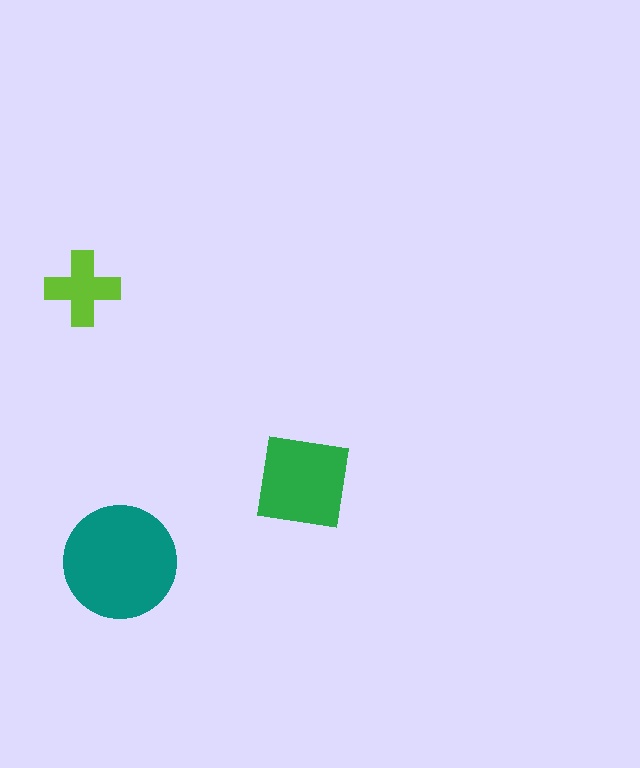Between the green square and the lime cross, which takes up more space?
The green square.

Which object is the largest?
The teal circle.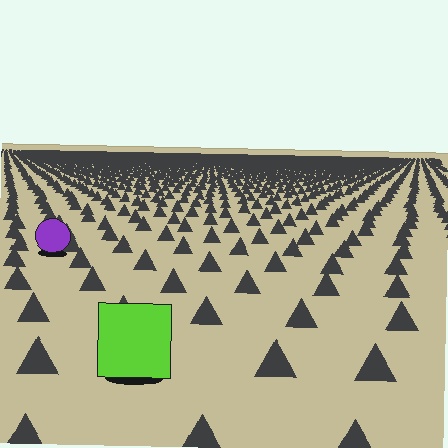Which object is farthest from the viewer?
The purple circle is farthest from the viewer. It appears smaller and the ground texture around it is denser.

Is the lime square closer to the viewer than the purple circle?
Yes. The lime square is closer — you can tell from the texture gradient: the ground texture is coarser near it.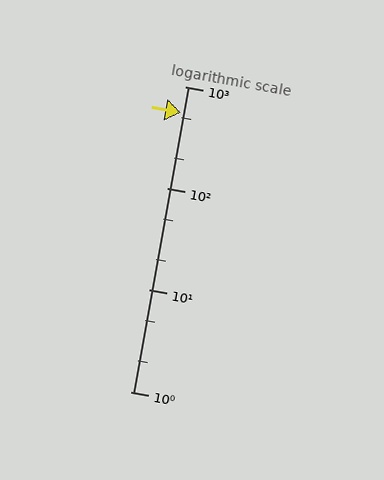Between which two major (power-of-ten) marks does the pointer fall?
The pointer is between 100 and 1000.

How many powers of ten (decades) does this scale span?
The scale spans 3 decades, from 1 to 1000.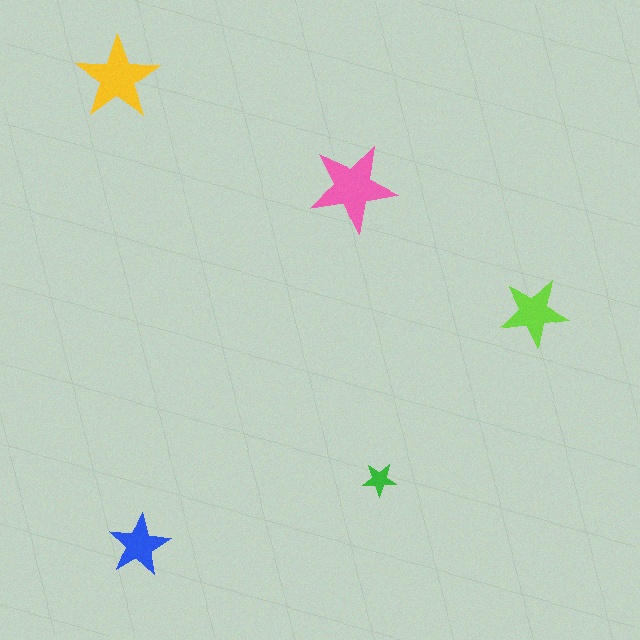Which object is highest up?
The yellow star is topmost.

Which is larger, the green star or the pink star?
The pink one.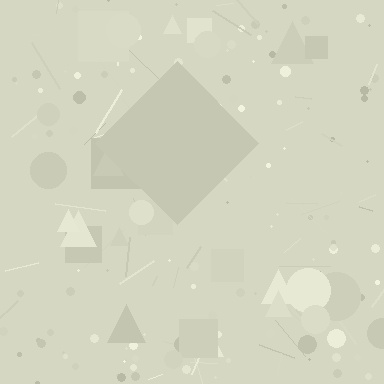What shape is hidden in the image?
A diamond is hidden in the image.